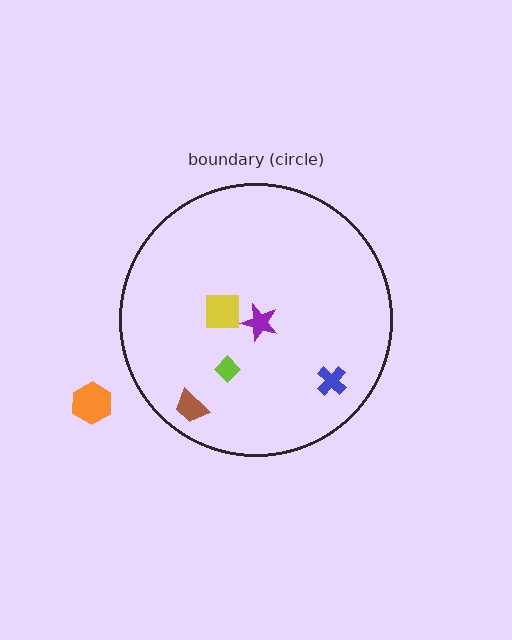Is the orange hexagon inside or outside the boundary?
Outside.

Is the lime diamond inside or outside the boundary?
Inside.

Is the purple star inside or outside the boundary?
Inside.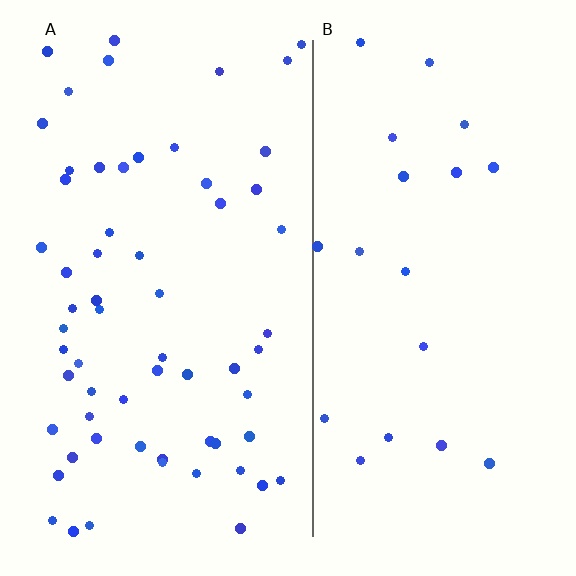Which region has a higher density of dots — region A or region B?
A (the left).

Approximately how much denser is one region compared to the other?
Approximately 3.1× — region A over region B.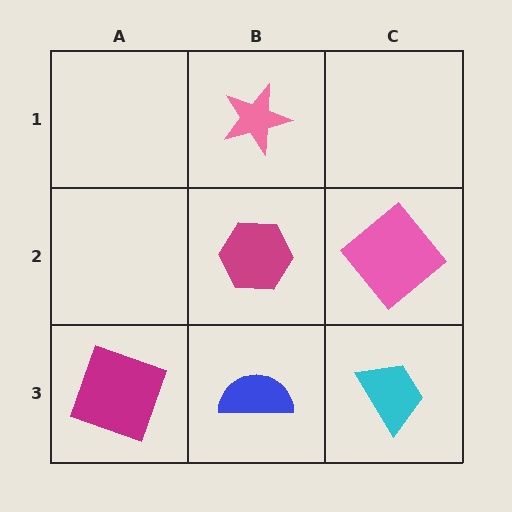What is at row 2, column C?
A pink diamond.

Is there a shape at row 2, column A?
No, that cell is empty.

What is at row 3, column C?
A cyan trapezoid.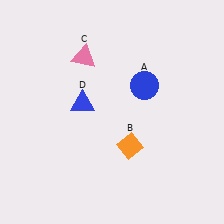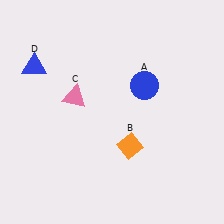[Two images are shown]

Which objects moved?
The objects that moved are: the pink triangle (C), the blue triangle (D).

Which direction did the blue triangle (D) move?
The blue triangle (D) moved left.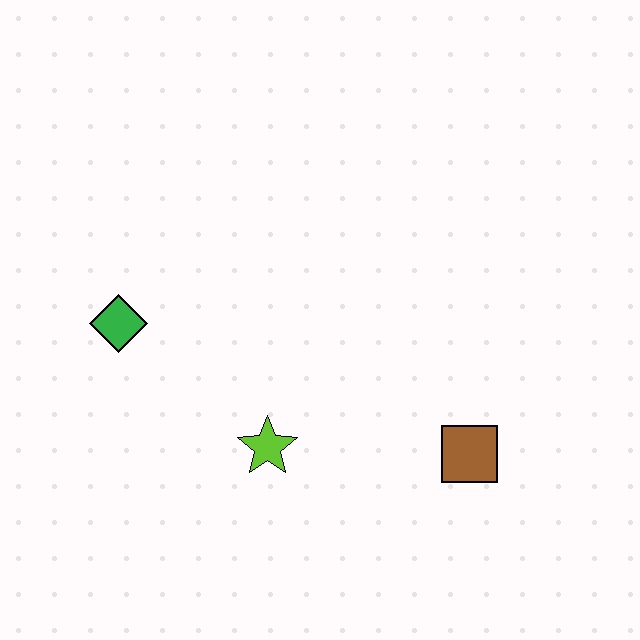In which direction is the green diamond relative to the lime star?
The green diamond is to the left of the lime star.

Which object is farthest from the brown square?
The green diamond is farthest from the brown square.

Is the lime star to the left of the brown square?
Yes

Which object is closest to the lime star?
The green diamond is closest to the lime star.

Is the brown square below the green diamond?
Yes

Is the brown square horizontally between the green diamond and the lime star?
No